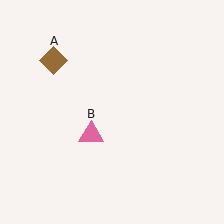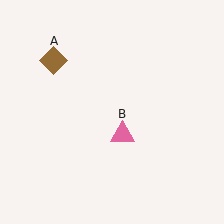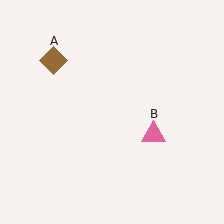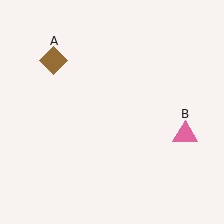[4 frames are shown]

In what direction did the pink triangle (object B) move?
The pink triangle (object B) moved right.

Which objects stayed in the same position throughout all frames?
Brown diamond (object A) remained stationary.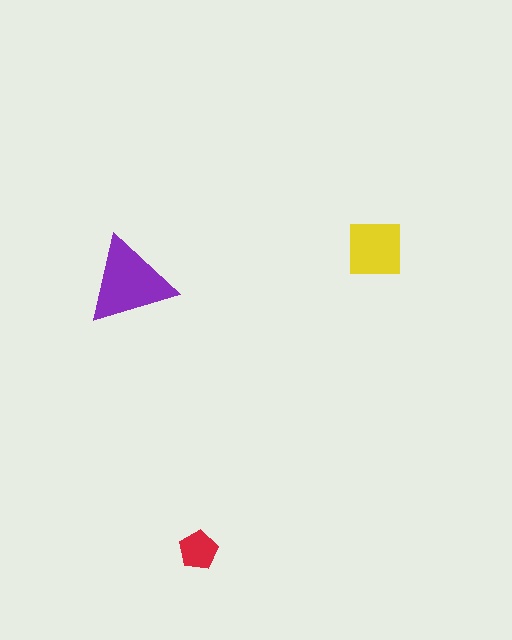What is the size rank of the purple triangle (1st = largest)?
1st.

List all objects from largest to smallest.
The purple triangle, the yellow square, the red pentagon.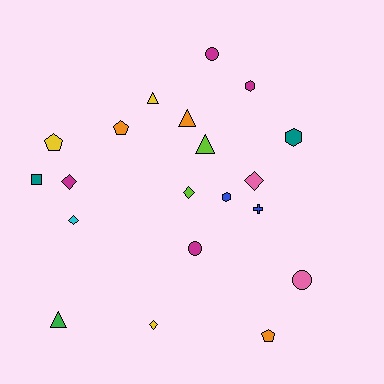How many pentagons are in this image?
There are 3 pentagons.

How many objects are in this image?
There are 20 objects.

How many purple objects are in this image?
There are no purple objects.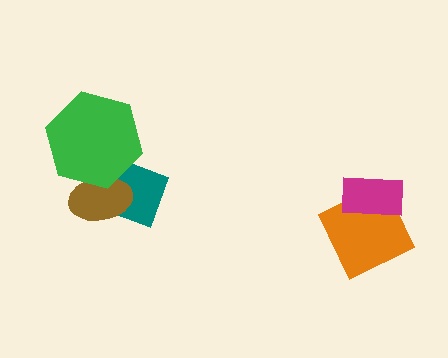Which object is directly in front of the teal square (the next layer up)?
The brown ellipse is directly in front of the teal square.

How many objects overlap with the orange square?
1 object overlaps with the orange square.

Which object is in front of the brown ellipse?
The green hexagon is in front of the brown ellipse.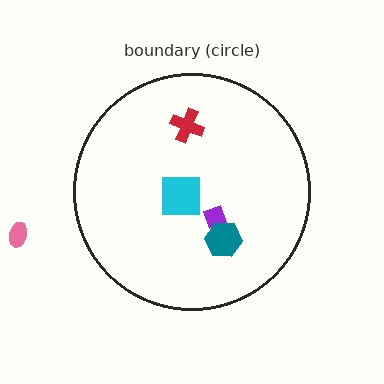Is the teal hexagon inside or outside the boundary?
Inside.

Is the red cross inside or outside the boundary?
Inside.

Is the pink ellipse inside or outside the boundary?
Outside.